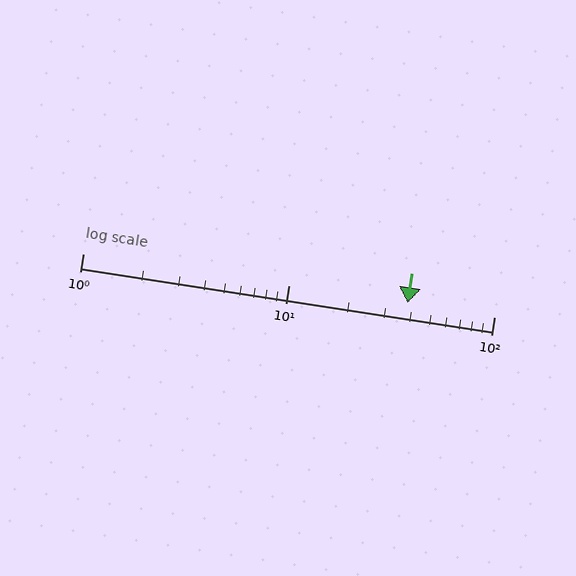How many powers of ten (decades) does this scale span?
The scale spans 2 decades, from 1 to 100.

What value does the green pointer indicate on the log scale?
The pointer indicates approximately 38.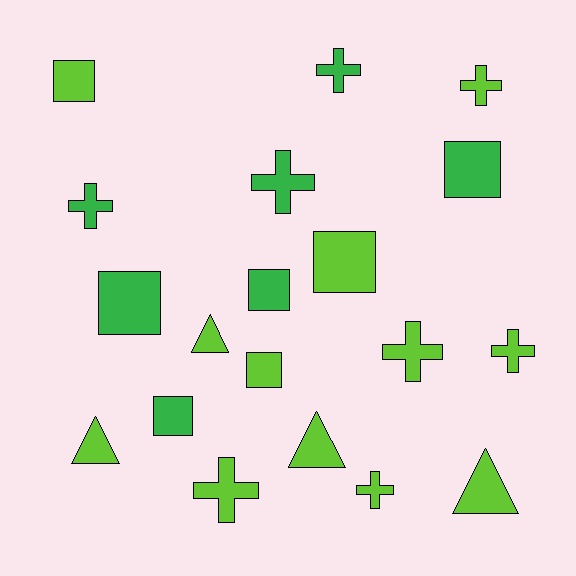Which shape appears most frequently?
Cross, with 8 objects.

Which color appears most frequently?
Lime, with 12 objects.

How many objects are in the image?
There are 19 objects.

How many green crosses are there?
There are 3 green crosses.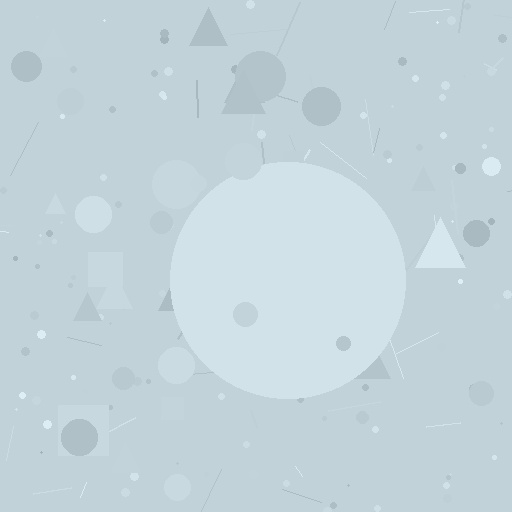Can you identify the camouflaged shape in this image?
The camouflaged shape is a circle.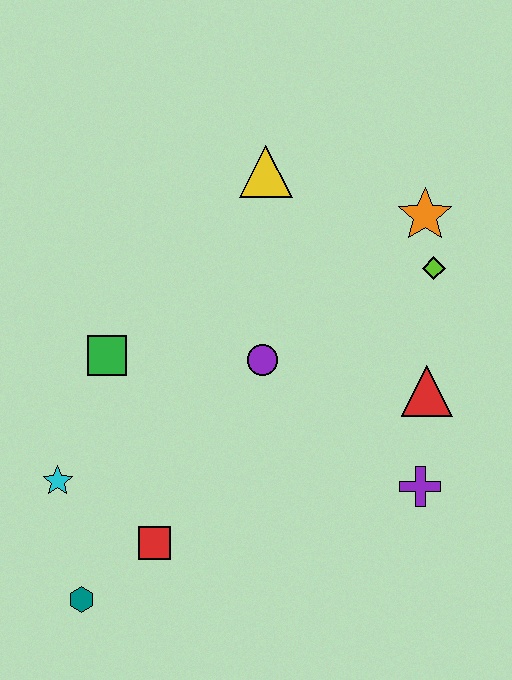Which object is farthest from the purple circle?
The teal hexagon is farthest from the purple circle.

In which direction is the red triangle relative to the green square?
The red triangle is to the right of the green square.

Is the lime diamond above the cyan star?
Yes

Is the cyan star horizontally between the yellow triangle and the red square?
No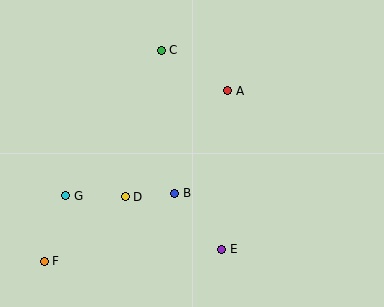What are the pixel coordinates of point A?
Point A is at (228, 91).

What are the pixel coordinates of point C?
Point C is at (161, 50).